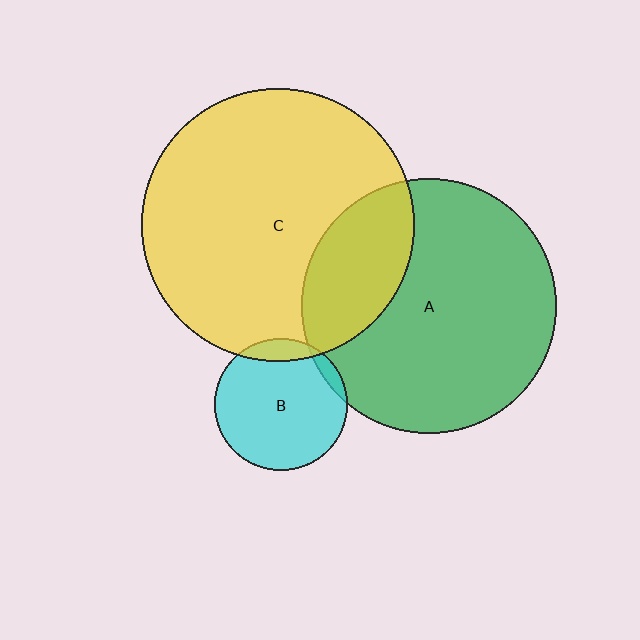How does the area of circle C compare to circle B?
Approximately 4.2 times.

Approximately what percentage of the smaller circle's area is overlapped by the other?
Approximately 10%.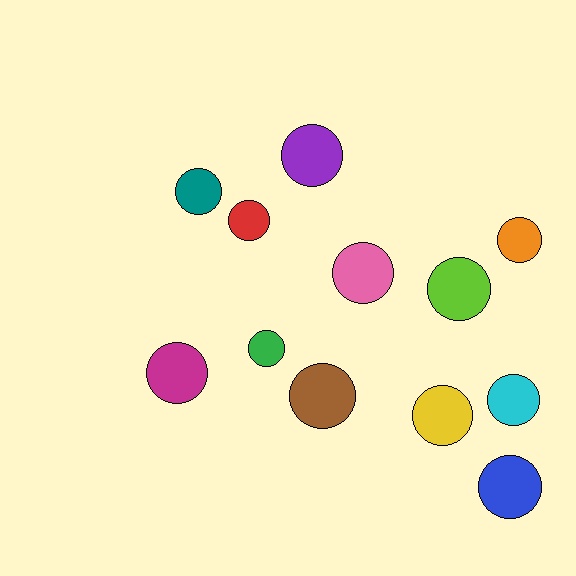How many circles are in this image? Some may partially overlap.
There are 12 circles.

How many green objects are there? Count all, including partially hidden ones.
There is 1 green object.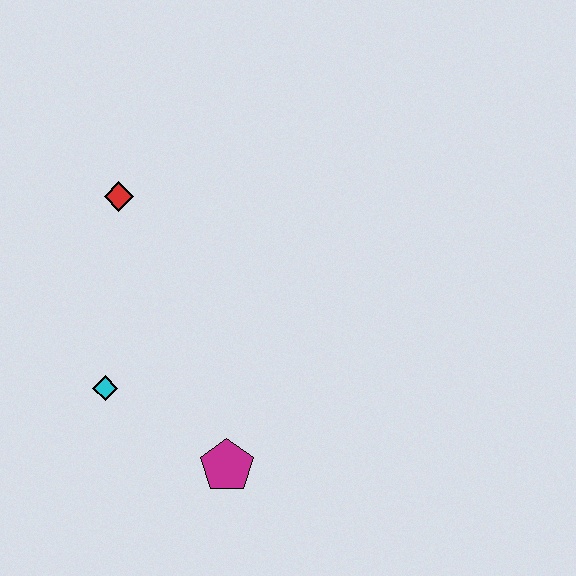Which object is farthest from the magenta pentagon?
The red diamond is farthest from the magenta pentagon.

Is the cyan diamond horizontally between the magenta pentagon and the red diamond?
No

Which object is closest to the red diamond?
The cyan diamond is closest to the red diamond.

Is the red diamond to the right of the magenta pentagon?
No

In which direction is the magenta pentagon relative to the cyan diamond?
The magenta pentagon is to the right of the cyan diamond.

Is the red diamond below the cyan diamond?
No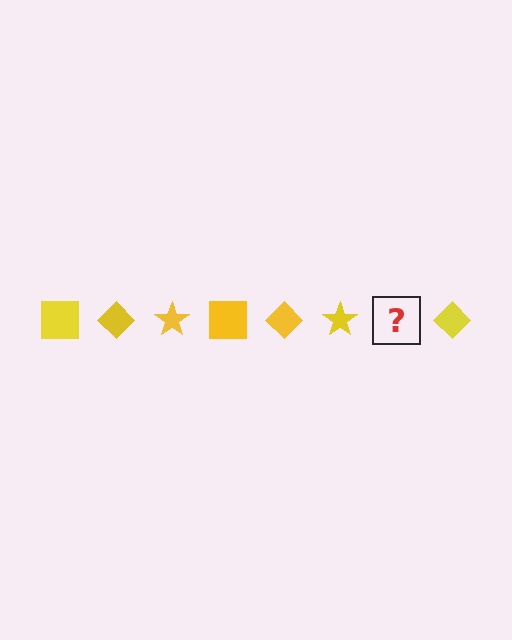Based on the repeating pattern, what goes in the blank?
The blank should be a yellow square.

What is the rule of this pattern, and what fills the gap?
The rule is that the pattern cycles through square, diamond, star shapes in yellow. The gap should be filled with a yellow square.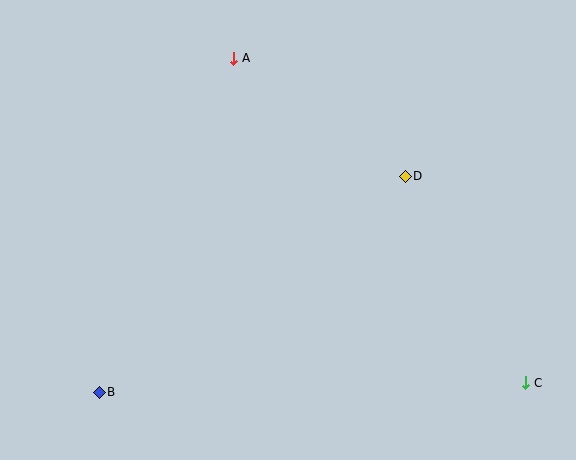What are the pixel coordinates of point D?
Point D is at (405, 176).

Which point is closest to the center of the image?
Point D at (405, 176) is closest to the center.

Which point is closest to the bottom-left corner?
Point B is closest to the bottom-left corner.